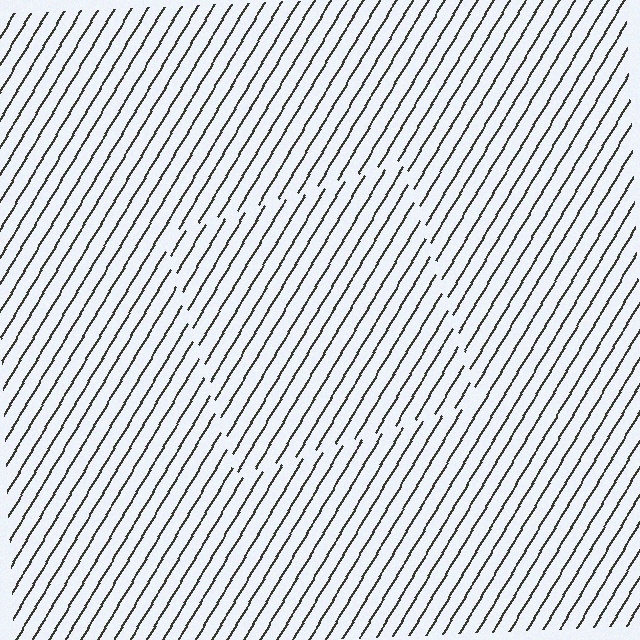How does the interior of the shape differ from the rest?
The interior of the shape contains the same grating, shifted by half a period — the contour is defined by the phase discontinuity where line-ends from the inner and outer gratings abut.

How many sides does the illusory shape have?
4 sides — the line-ends trace a square.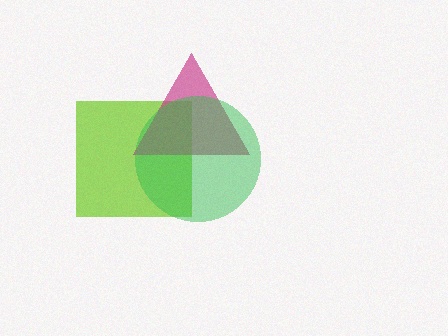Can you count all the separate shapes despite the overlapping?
Yes, there are 3 separate shapes.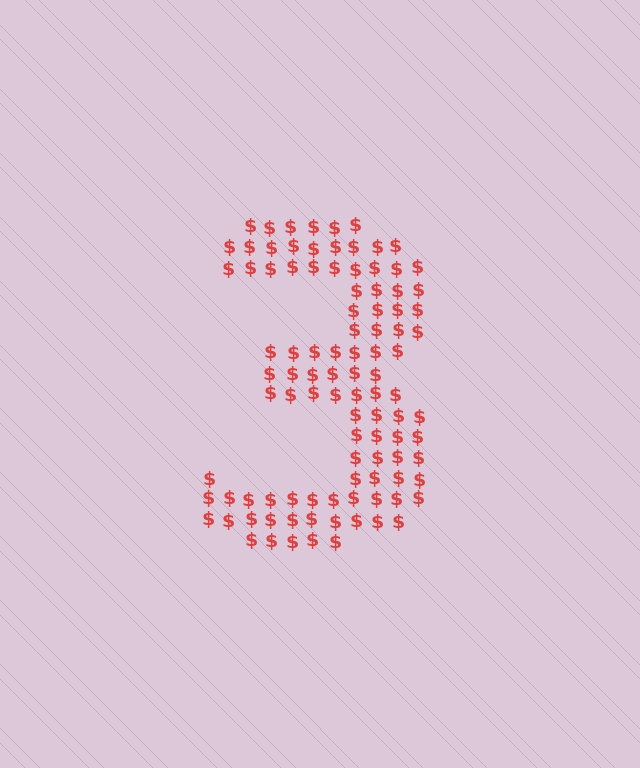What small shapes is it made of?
It is made of small dollar signs.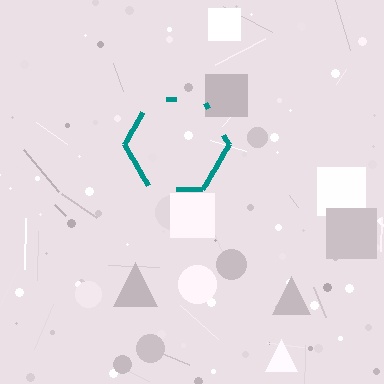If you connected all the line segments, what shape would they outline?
They would outline a hexagon.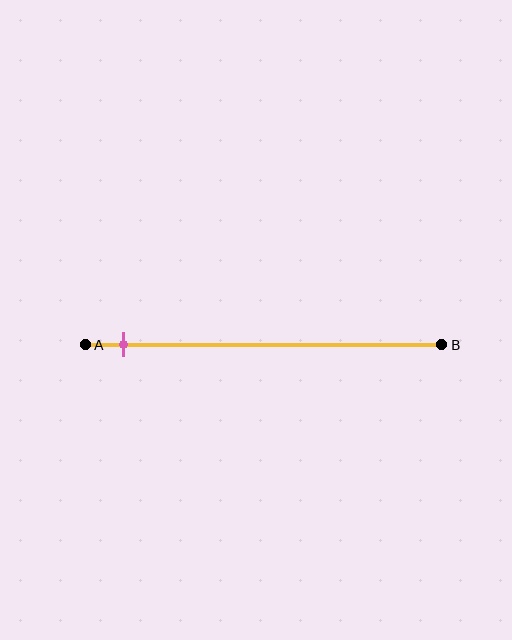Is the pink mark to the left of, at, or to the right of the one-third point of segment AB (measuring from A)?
The pink mark is to the left of the one-third point of segment AB.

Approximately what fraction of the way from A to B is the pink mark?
The pink mark is approximately 10% of the way from A to B.